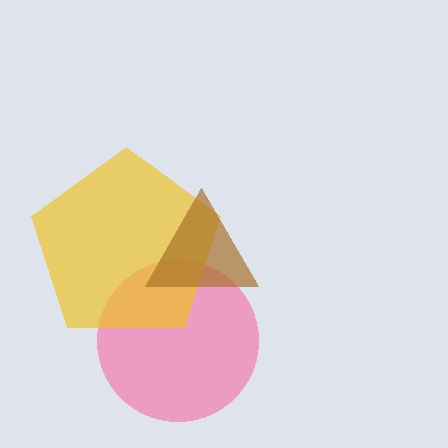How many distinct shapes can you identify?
There are 3 distinct shapes: a pink circle, a yellow pentagon, a brown triangle.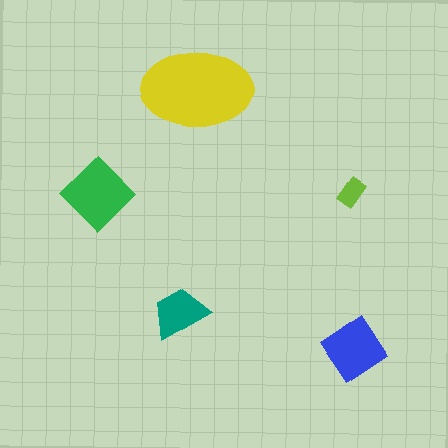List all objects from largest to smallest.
The yellow ellipse, the green diamond, the blue diamond, the teal trapezoid, the lime rectangle.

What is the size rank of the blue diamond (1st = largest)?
3rd.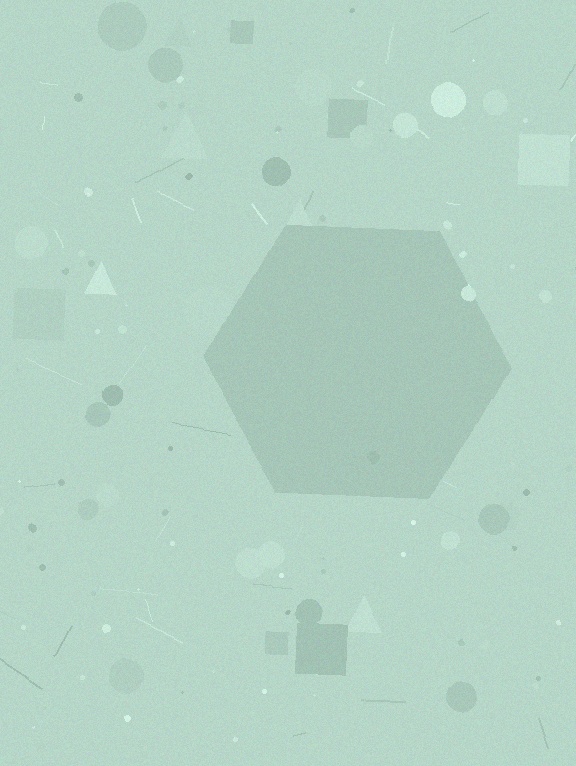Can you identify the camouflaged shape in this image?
The camouflaged shape is a hexagon.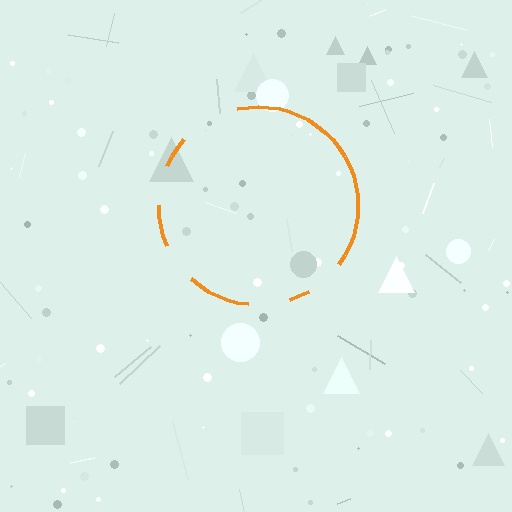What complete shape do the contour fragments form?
The contour fragments form a circle.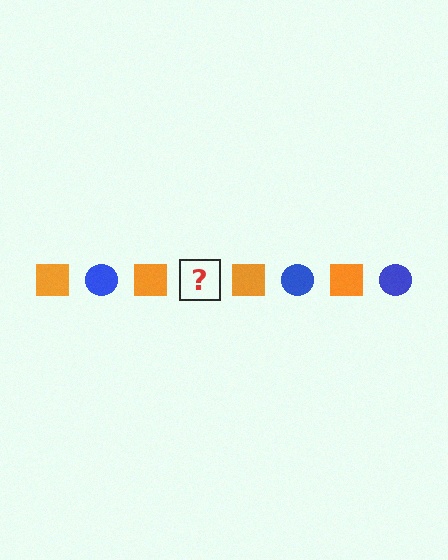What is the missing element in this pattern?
The missing element is a blue circle.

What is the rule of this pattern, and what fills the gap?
The rule is that the pattern alternates between orange square and blue circle. The gap should be filled with a blue circle.